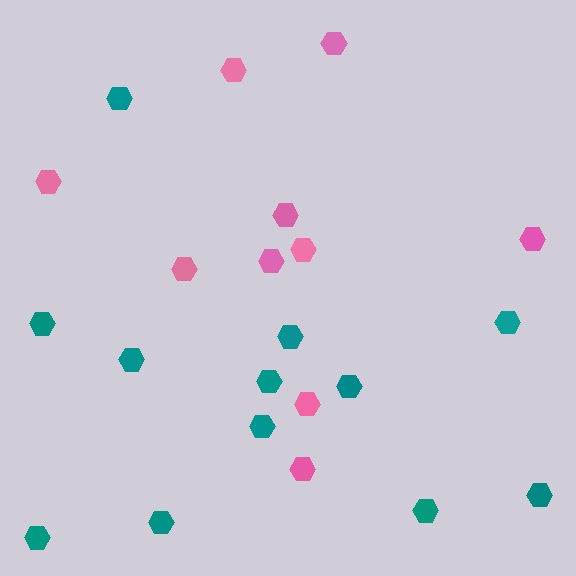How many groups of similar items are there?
There are 2 groups: one group of teal hexagons (12) and one group of pink hexagons (10).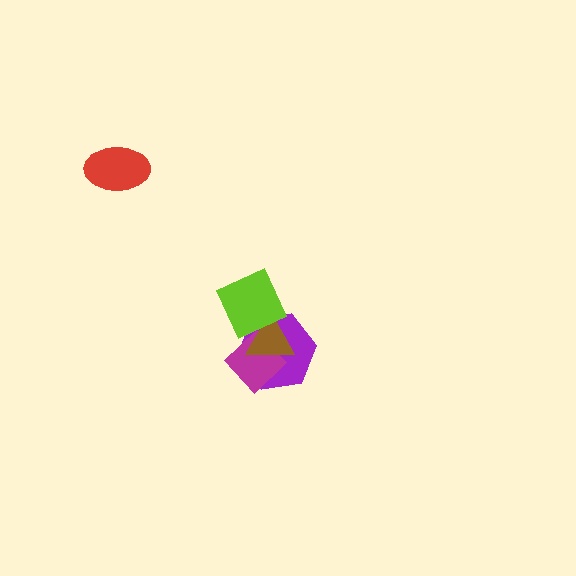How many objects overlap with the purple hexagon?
3 objects overlap with the purple hexagon.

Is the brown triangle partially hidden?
Yes, it is partially covered by another shape.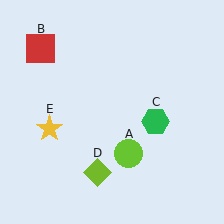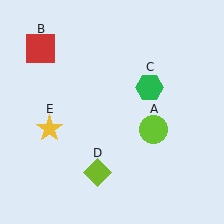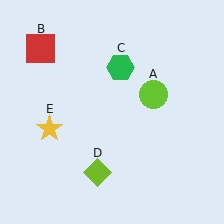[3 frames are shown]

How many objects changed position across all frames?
2 objects changed position: lime circle (object A), green hexagon (object C).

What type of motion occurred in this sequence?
The lime circle (object A), green hexagon (object C) rotated counterclockwise around the center of the scene.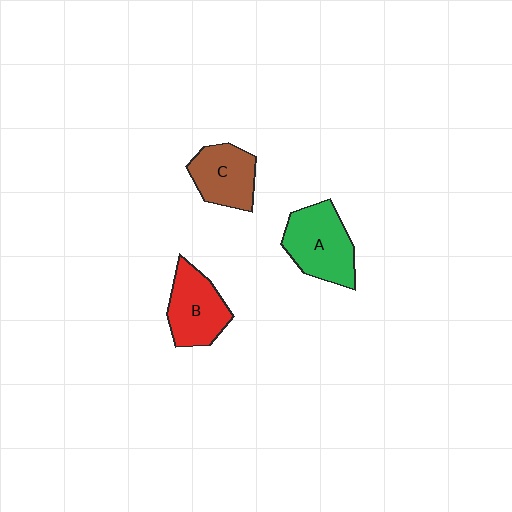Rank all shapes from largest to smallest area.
From largest to smallest: A (green), B (red), C (brown).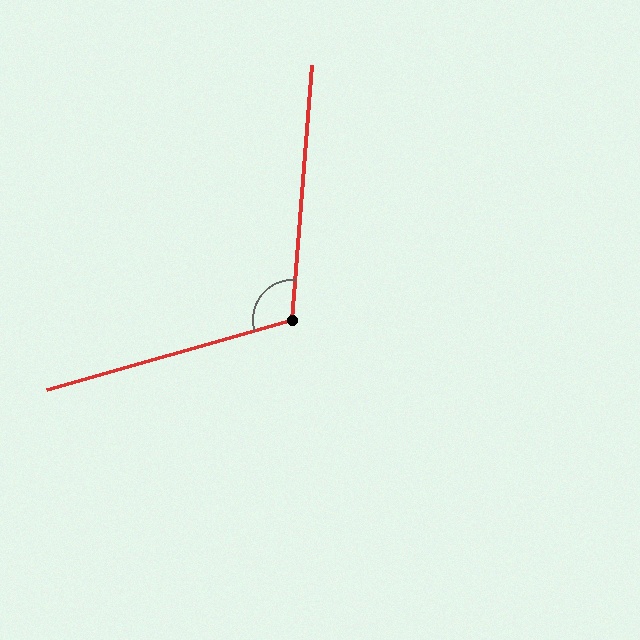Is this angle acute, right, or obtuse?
It is obtuse.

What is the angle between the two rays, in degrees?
Approximately 110 degrees.